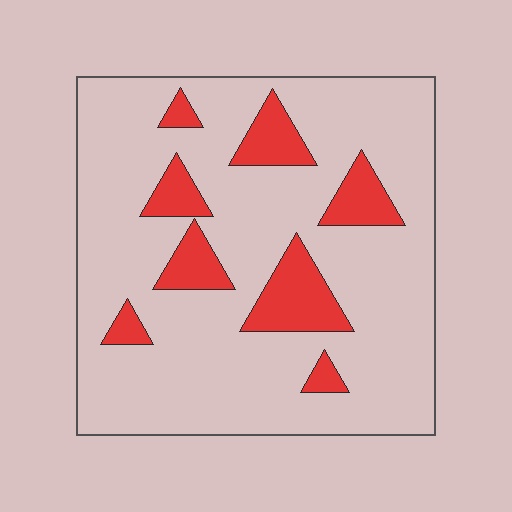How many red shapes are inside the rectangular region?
8.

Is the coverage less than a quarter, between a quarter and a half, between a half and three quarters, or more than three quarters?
Less than a quarter.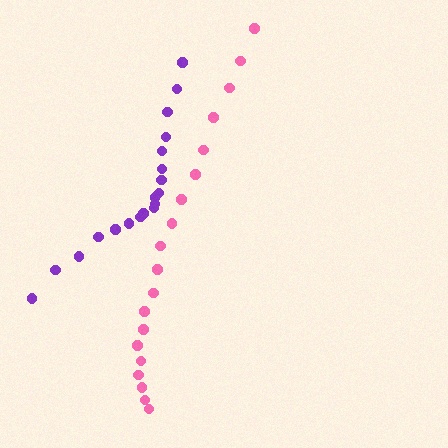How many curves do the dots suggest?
There are 2 distinct paths.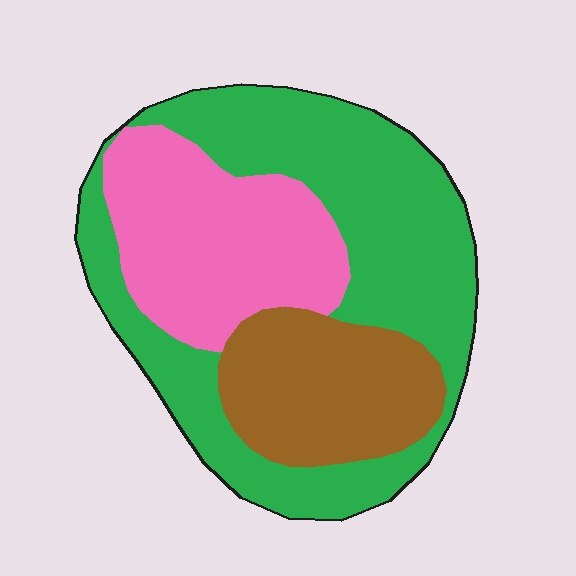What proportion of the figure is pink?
Pink covers about 30% of the figure.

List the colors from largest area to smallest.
From largest to smallest: green, pink, brown.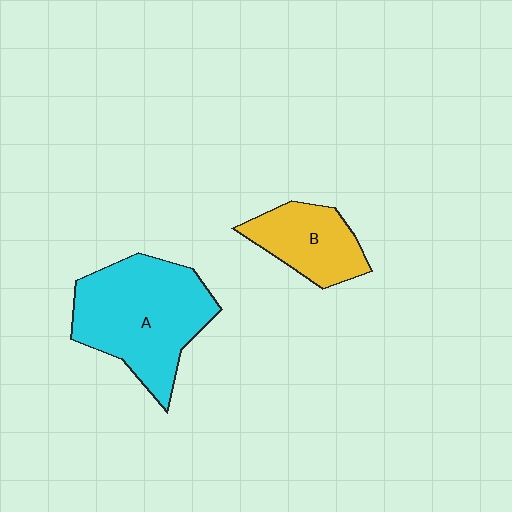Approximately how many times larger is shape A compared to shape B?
Approximately 1.9 times.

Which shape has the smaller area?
Shape B (yellow).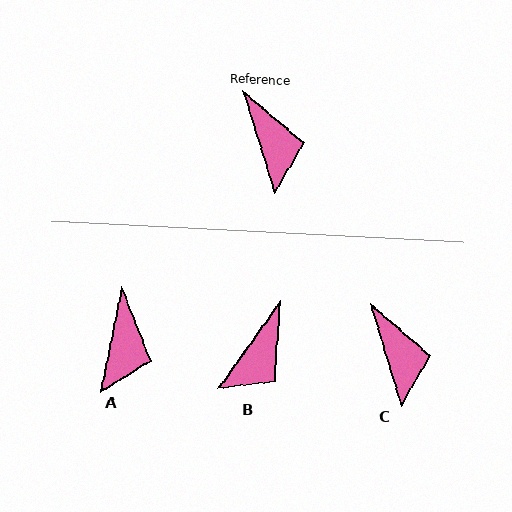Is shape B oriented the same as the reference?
No, it is off by about 53 degrees.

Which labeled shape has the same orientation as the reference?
C.